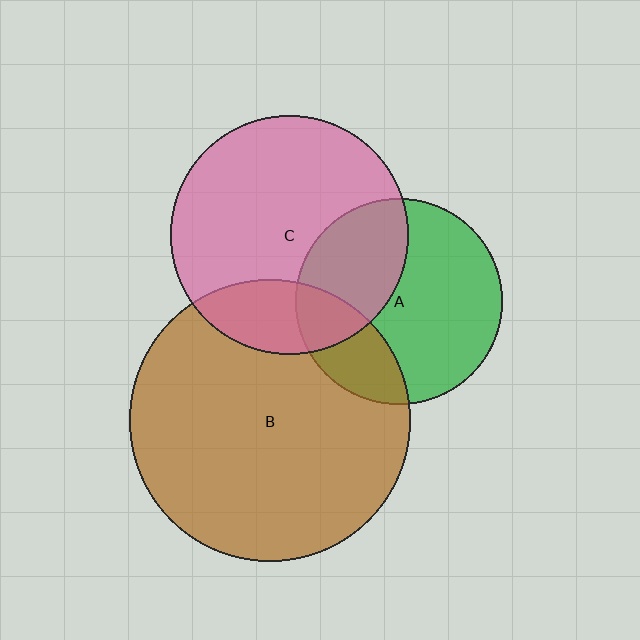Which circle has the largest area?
Circle B (brown).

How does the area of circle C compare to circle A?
Approximately 1.3 times.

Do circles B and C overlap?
Yes.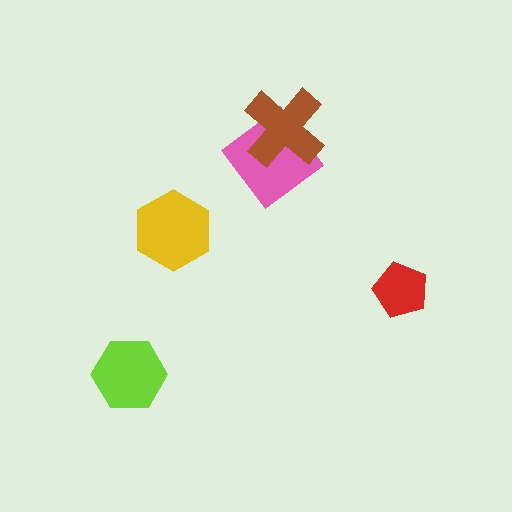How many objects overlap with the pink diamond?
1 object overlaps with the pink diamond.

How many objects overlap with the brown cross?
1 object overlaps with the brown cross.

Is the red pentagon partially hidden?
No, no other shape covers it.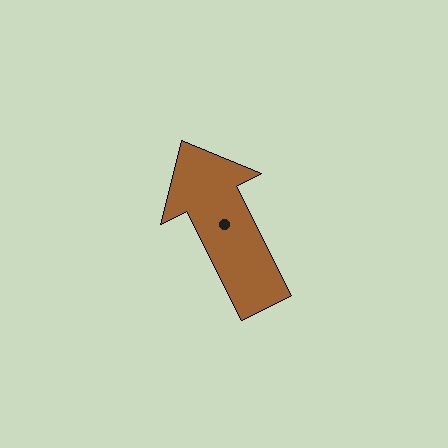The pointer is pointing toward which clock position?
Roughly 11 o'clock.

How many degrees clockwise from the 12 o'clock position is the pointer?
Approximately 333 degrees.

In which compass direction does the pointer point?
Northwest.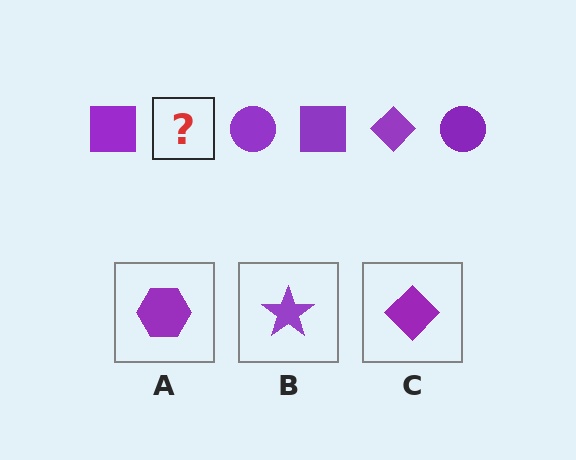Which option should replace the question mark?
Option C.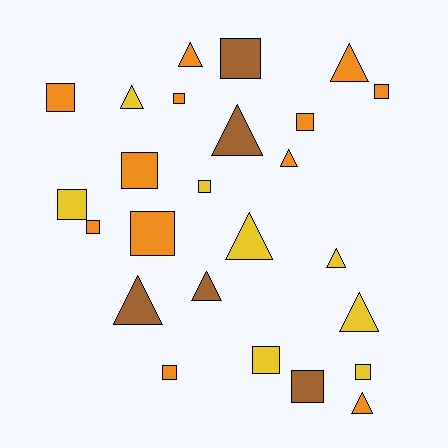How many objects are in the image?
There are 25 objects.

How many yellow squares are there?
There are 4 yellow squares.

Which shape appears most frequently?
Square, with 14 objects.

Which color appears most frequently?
Orange, with 12 objects.